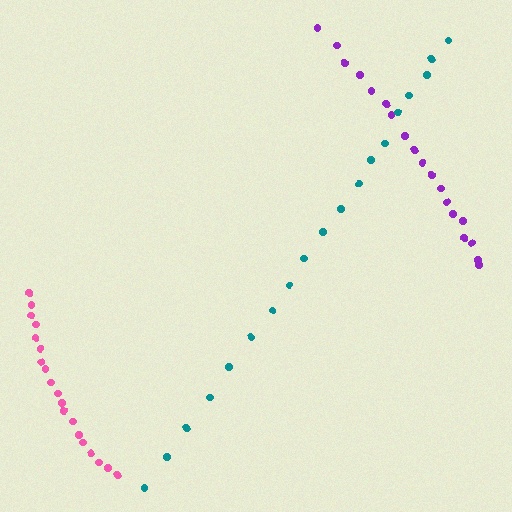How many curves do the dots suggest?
There are 3 distinct paths.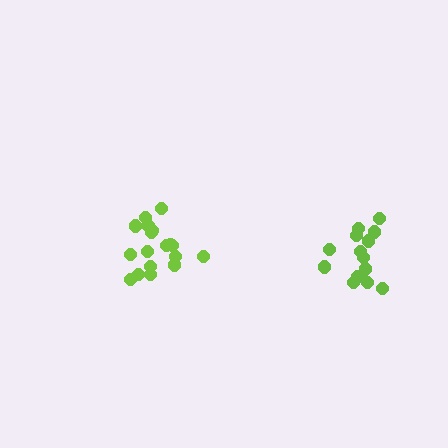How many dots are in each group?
Group 1: 15 dots, Group 2: 19 dots (34 total).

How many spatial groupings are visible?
There are 2 spatial groupings.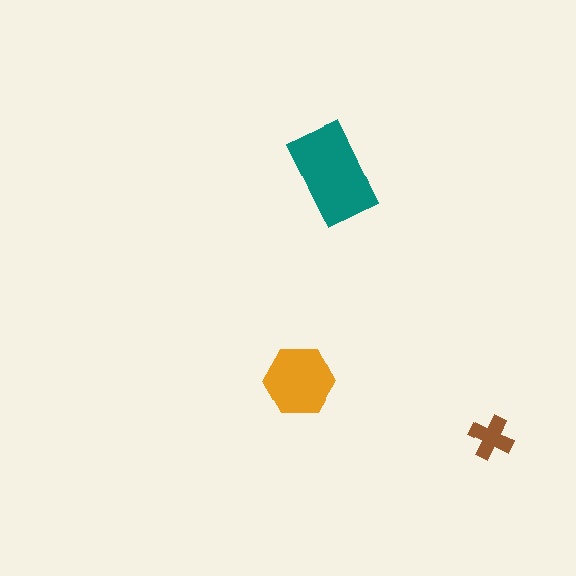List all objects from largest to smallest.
The teal rectangle, the orange hexagon, the brown cross.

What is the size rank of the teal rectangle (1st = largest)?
1st.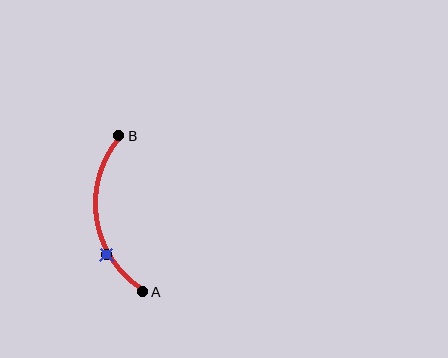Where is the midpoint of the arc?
The arc midpoint is the point on the curve farthest from the straight line joining A and B. It sits to the left of that line.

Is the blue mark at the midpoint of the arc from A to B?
No. The blue mark lies on the arc but is closer to endpoint A. The arc midpoint would be at the point on the curve equidistant along the arc from both A and B.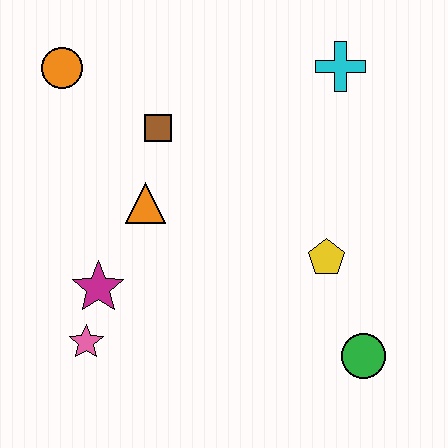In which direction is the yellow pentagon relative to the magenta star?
The yellow pentagon is to the right of the magenta star.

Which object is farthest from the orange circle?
The green circle is farthest from the orange circle.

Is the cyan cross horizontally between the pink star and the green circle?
Yes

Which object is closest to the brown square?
The orange triangle is closest to the brown square.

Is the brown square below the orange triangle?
No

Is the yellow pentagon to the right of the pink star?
Yes